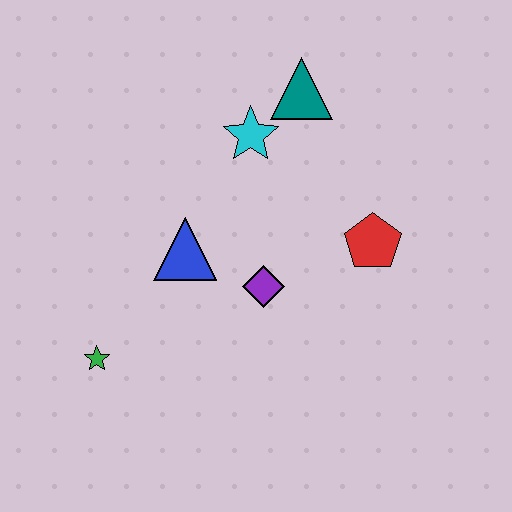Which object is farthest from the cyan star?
The green star is farthest from the cyan star.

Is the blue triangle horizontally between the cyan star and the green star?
Yes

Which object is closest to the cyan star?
The teal triangle is closest to the cyan star.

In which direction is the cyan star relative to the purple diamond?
The cyan star is above the purple diamond.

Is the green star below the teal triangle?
Yes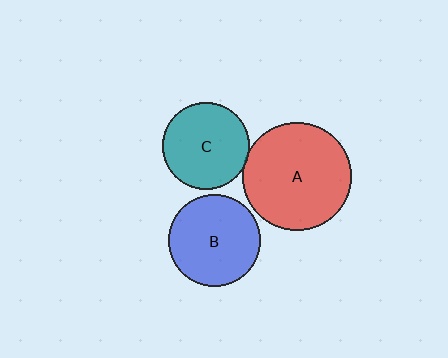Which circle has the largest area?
Circle A (red).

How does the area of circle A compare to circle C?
Approximately 1.5 times.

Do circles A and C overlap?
Yes.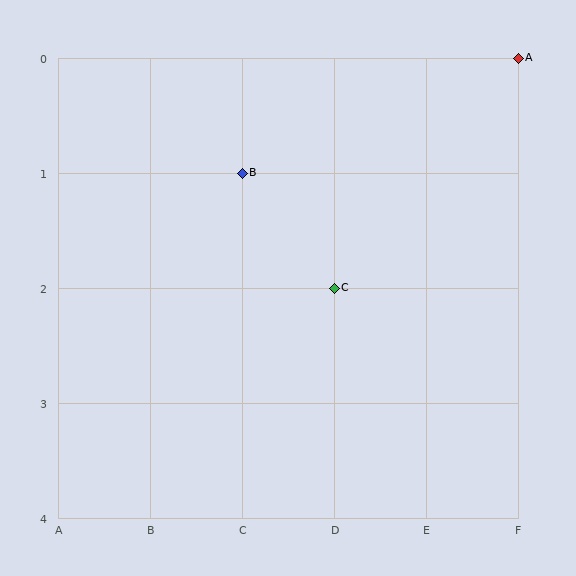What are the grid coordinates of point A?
Point A is at grid coordinates (F, 0).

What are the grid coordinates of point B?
Point B is at grid coordinates (C, 1).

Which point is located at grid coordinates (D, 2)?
Point C is at (D, 2).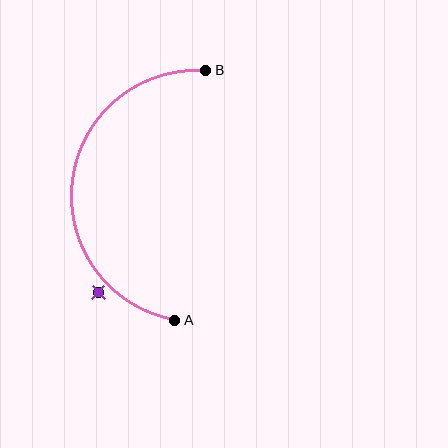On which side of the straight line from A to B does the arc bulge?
The arc bulges to the left of the straight line connecting A and B.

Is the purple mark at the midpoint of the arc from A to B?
No — the purple mark does not lie on the arc at all. It sits slightly outside the curve.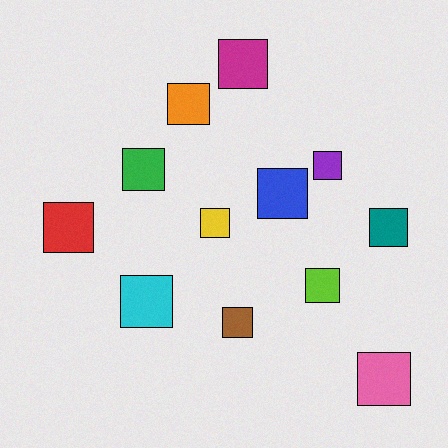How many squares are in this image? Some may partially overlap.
There are 12 squares.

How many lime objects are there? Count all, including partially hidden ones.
There is 1 lime object.